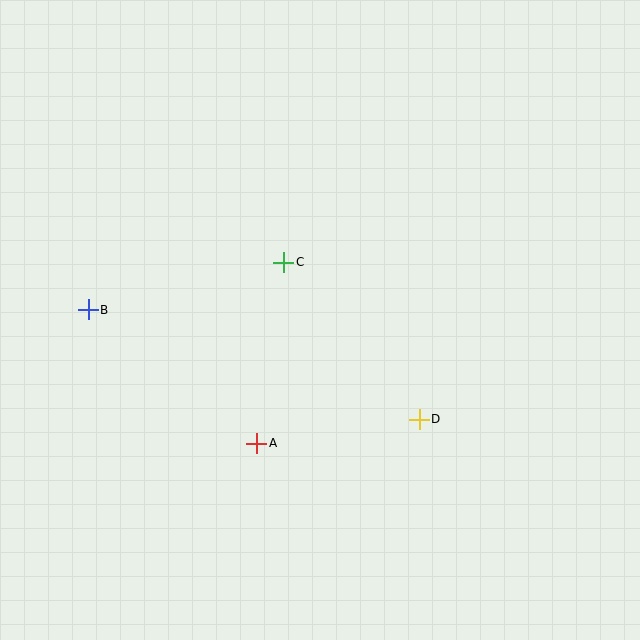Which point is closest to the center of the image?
Point C at (284, 262) is closest to the center.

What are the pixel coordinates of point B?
Point B is at (88, 310).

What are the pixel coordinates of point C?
Point C is at (284, 262).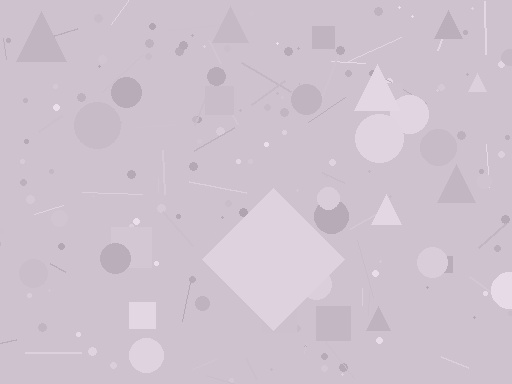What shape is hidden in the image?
A diamond is hidden in the image.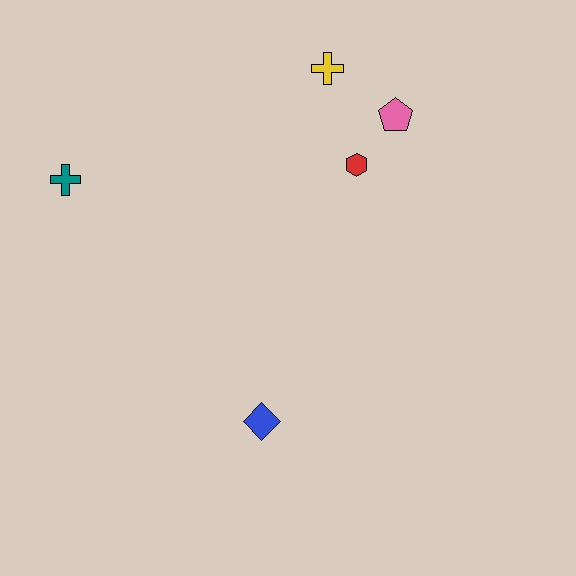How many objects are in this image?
There are 5 objects.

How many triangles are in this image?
There are no triangles.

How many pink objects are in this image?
There is 1 pink object.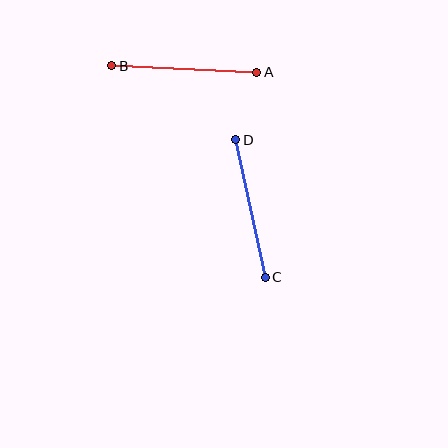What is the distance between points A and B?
The distance is approximately 145 pixels.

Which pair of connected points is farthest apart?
Points A and B are farthest apart.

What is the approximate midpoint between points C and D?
The midpoint is at approximately (250, 209) pixels.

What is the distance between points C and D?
The distance is approximately 140 pixels.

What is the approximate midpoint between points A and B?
The midpoint is at approximately (184, 69) pixels.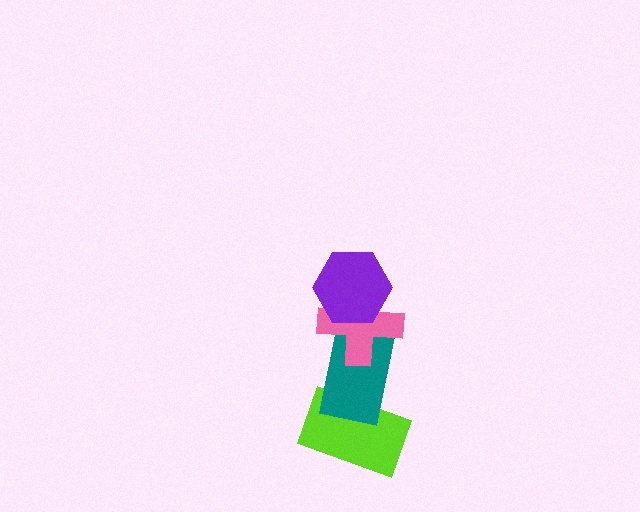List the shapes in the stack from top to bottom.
From top to bottom: the purple hexagon, the pink cross, the teal rectangle, the lime rectangle.